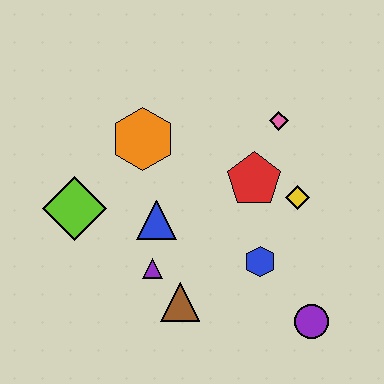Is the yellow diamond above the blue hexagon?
Yes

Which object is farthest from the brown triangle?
The pink diamond is farthest from the brown triangle.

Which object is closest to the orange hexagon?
The blue triangle is closest to the orange hexagon.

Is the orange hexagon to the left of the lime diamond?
No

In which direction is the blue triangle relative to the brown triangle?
The blue triangle is above the brown triangle.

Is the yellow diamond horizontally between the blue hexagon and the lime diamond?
No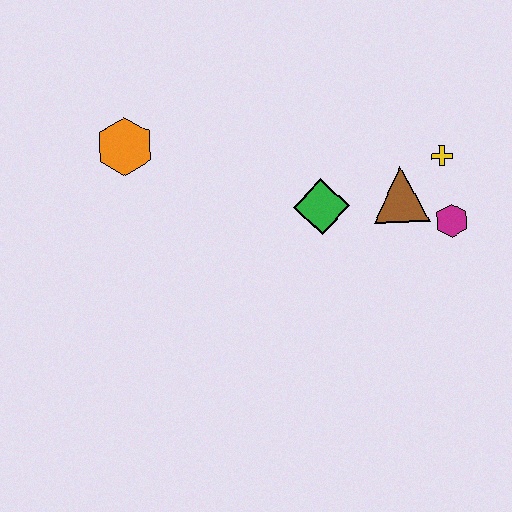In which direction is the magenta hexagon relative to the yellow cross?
The magenta hexagon is below the yellow cross.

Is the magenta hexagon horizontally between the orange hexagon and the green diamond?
No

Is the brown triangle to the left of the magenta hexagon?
Yes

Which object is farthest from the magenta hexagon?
The orange hexagon is farthest from the magenta hexagon.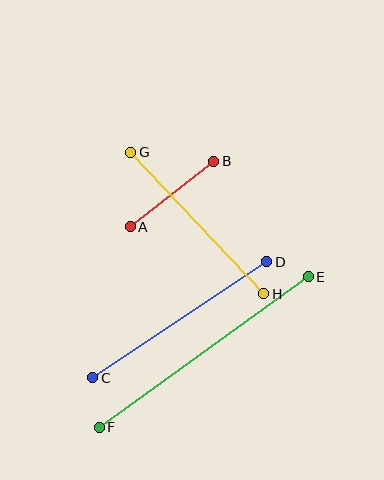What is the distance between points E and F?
The distance is approximately 258 pixels.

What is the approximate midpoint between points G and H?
The midpoint is at approximately (197, 223) pixels.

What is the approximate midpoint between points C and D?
The midpoint is at approximately (180, 320) pixels.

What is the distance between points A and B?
The distance is approximately 106 pixels.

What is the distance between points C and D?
The distance is approximately 209 pixels.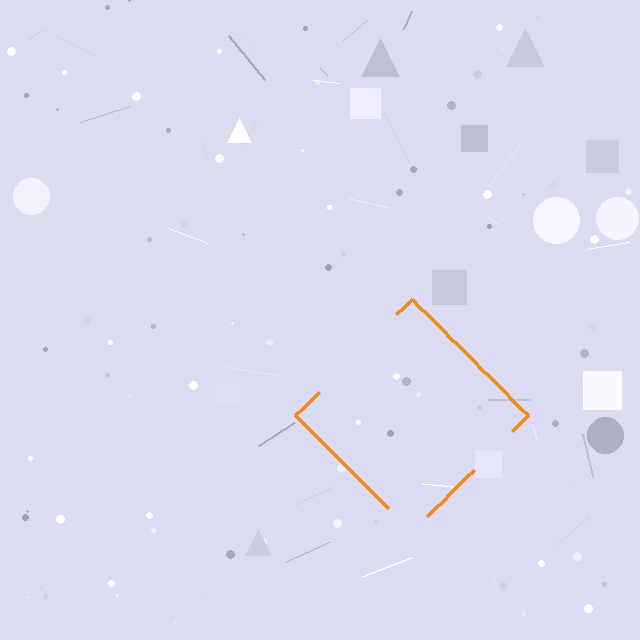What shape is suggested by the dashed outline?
The dashed outline suggests a diamond.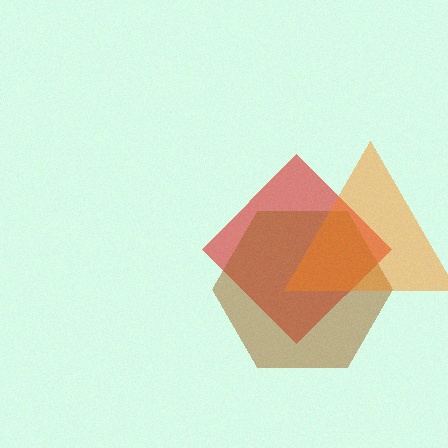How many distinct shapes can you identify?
There are 3 distinct shapes: a red diamond, a brown hexagon, an orange triangle.